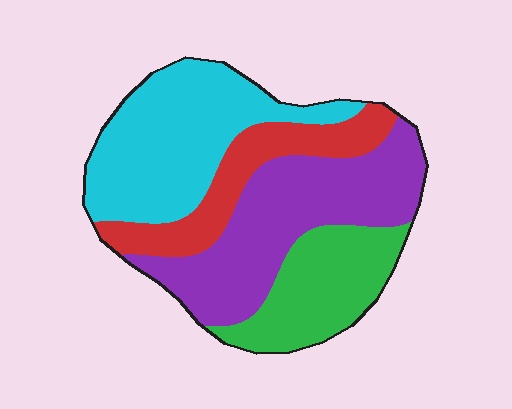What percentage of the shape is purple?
Purple covers roughly 35% of the shape.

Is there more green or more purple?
Purple.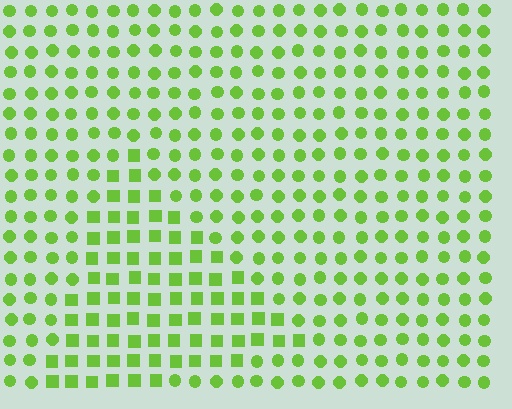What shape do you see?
I see a triangle.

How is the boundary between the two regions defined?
The boundary is defined by a change in element shape: squares inside vs. circles outside. All elements share the same color and spacing.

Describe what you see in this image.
The image is filled with small lime elements arranged in a uniform grid. A triangle-shaped region contains squares, while the surrounding area contains circles. The boundary is defined purely by the change in element shape.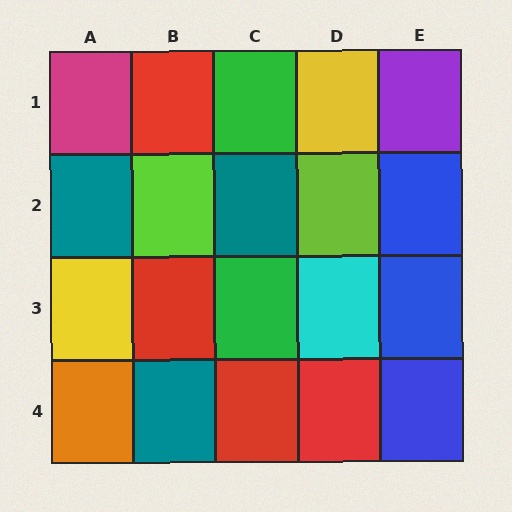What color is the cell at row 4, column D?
Red.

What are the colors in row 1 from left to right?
Magenta, red, green, yellow, purple.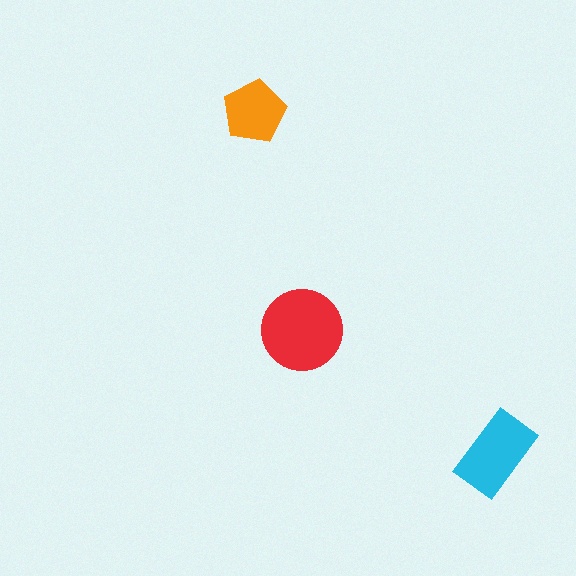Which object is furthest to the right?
The cyan rectangle is rightmost.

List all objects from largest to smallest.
The red circle, the cyan rectangle, the orange pentagon.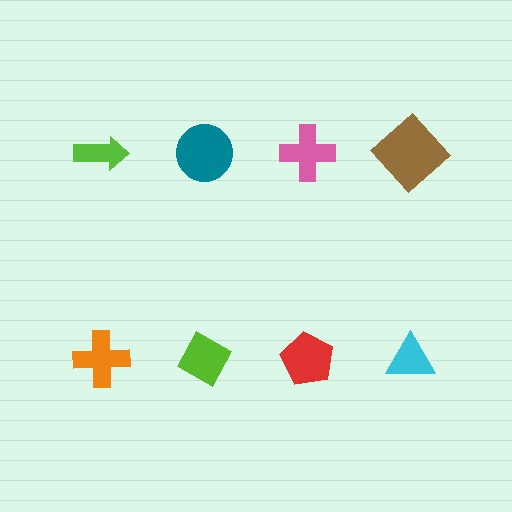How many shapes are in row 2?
4 shapes.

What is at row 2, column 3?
A red pentagon.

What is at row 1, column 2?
A teal circle.